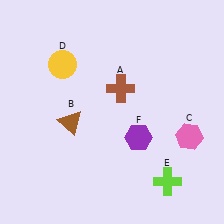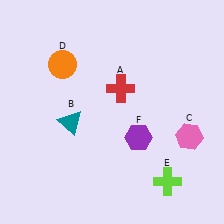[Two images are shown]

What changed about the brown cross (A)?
In Image 1, A is brown. In Image 2, it changed to red.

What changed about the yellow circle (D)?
In Image 1, D is yellow. In Image 2, it changed to orange.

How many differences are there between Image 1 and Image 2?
There are 3 differences between the two images.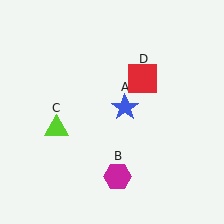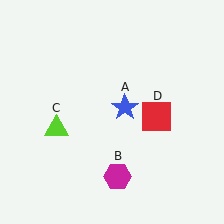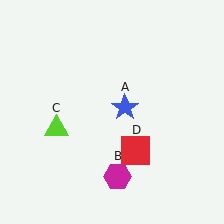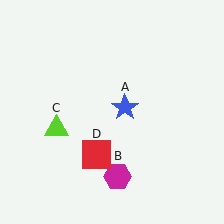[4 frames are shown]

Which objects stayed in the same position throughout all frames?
Blue star (object A) and magenta hexagon (object B) and lime triangle (object C) remained stationary.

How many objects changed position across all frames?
1 object changed position: red square (object D).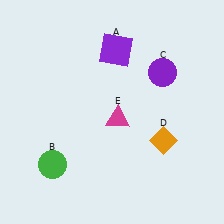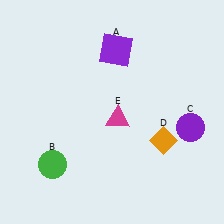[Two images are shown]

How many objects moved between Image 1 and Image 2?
1 object moved between the two images.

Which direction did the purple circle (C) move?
The purple circle (C) moved down.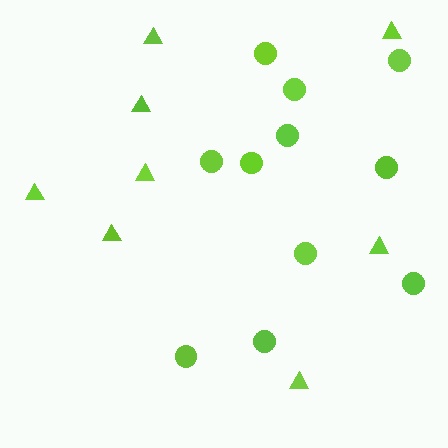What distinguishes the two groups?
There are 2 groups: one group of triangles (8) and one group of circles (11).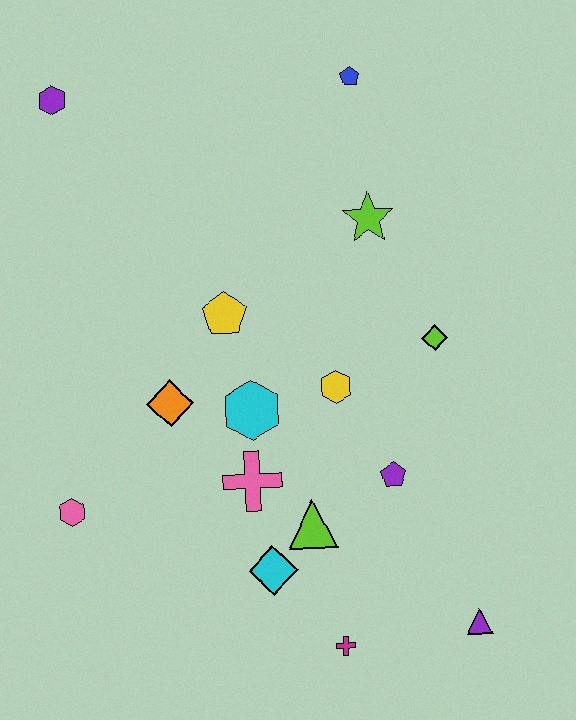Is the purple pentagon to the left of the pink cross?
No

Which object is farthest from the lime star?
The magenta cross is farthest from the lime star.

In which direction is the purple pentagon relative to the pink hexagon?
The purple pentagon is to the right of the pink hexagon.